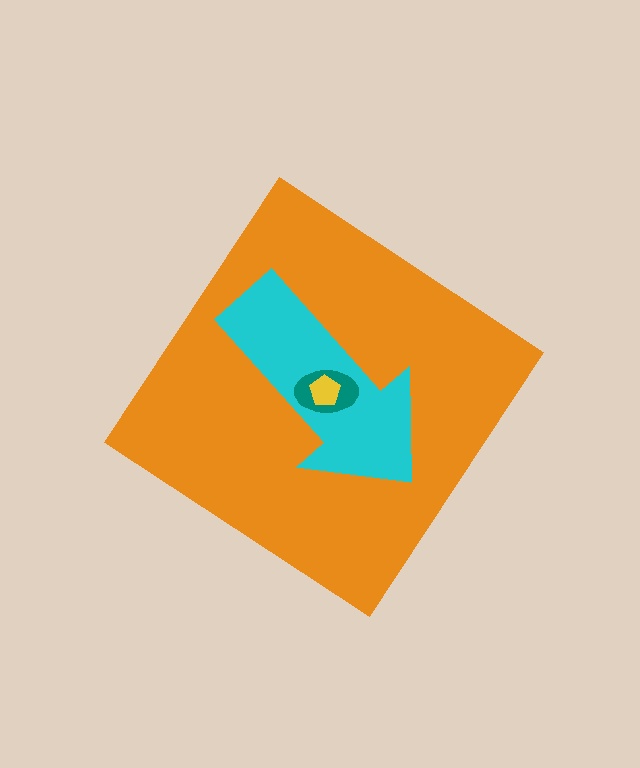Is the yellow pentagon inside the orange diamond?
Yes.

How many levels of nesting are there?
4.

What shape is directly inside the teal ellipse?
The yellow pentagon.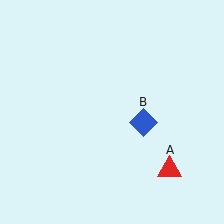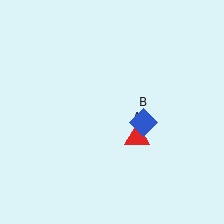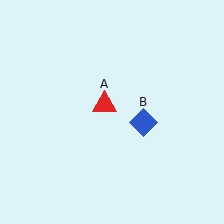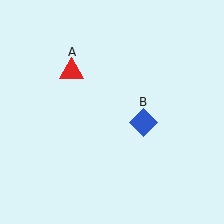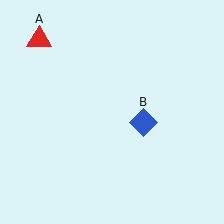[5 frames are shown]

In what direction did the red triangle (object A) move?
The red triangle (object A) moved up and to the left.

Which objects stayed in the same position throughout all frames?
Blue diamond (object B) remained stationary.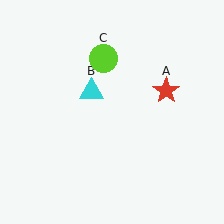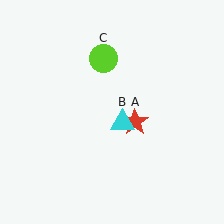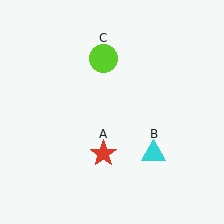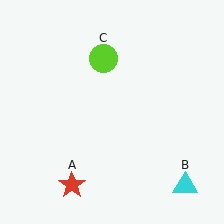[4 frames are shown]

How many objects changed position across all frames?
2 objects changed position: red star (object A), cyan triangle (object B).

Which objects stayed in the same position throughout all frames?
Lime circle (object C) remained stationary.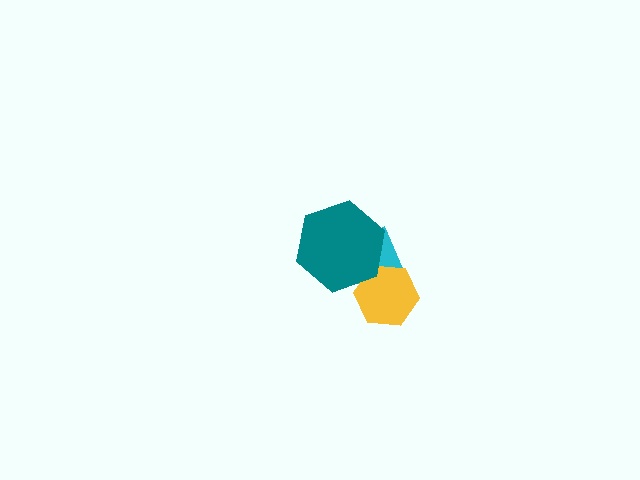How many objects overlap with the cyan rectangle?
2 objects overlap with the cyan rectangle.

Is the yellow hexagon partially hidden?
Yes, it is partially covered by another shape.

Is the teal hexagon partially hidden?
No, no other shape covers it.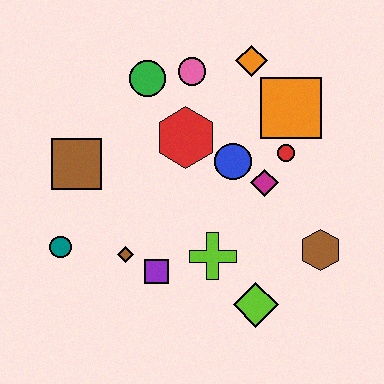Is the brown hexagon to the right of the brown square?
Yes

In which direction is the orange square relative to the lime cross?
The orange square is above the lime cross.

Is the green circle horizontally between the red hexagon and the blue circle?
No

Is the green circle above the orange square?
Yes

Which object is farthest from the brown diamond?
The orange diamond is farthest from the brown diamond.